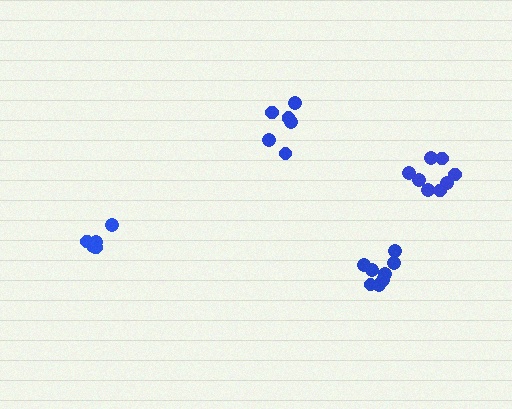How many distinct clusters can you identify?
There are 4 distinct clusters.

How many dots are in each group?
Group 1: 6 dots, Group 2: 6 dots, Group 3: 8 dots, Group 4: 8 dots (28 total).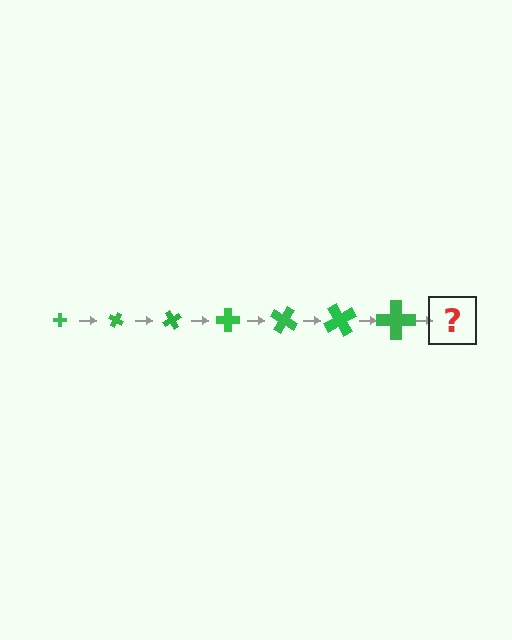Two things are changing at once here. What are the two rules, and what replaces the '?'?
The two rules are that the cross grows larger each step and it rotates 30 degrees each step. The '?' should be a cross, larger than the previous one and rotated 210 degrees from the start.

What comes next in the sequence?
The next element should be a cross, larger than the previous one and rotated 210 degrees from the start.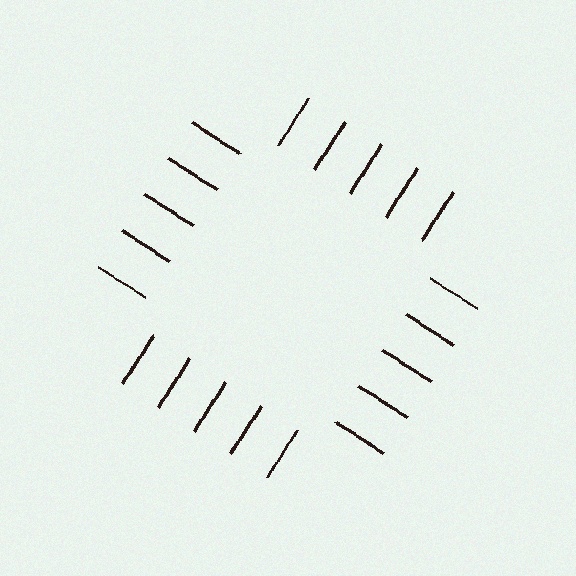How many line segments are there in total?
20 — 5 along each of the 4 edges.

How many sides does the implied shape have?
4 sides — the line-ends trace a square.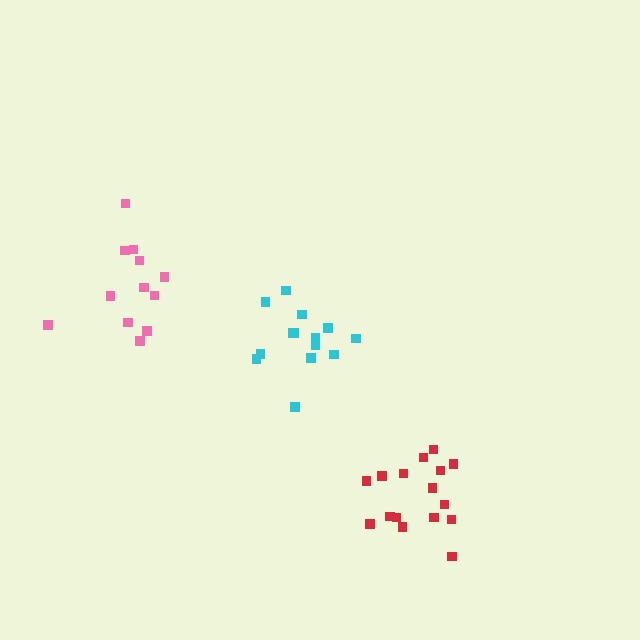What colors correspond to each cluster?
The clusters are colored: pink, cyan, red.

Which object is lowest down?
The red cluster is bottommost.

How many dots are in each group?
Group 1: 12 dots, Group 2: 14 dots, Group 3: 16 dots (42 total).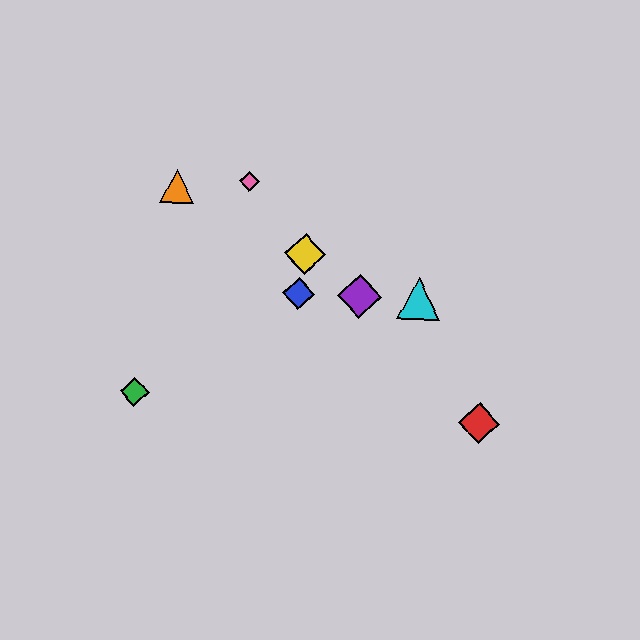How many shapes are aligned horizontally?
3 shapes (the blue diamond, the purple diamond, the cyan triangle) are aligned horizontally.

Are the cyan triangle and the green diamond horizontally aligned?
No, the cyan triangle is at y≈299 and the green diamond is at y≈392.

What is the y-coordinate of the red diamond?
The red diamond is at y≈423.